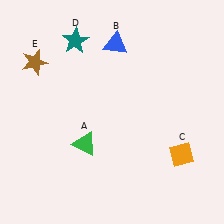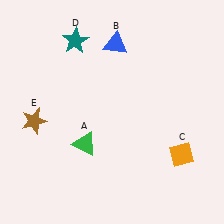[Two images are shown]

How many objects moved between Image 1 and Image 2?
1 object moved between the two images.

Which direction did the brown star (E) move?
The brown star (E) moved down.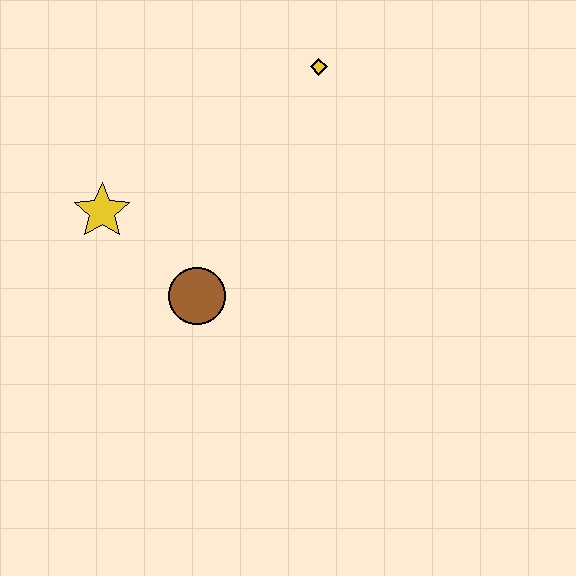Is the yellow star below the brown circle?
No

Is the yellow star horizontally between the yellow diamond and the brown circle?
No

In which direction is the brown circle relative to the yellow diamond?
The brown circle is below the yellow diamond.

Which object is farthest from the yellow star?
The yellow diamond is farthest from the yellow star.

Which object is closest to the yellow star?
The brown circle is closest to the yellow star.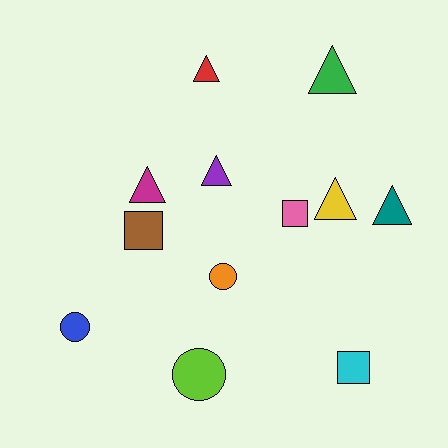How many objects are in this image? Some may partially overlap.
There are 12 objects.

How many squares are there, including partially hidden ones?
There are 3 squares.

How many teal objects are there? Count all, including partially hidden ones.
There is 1 teal object.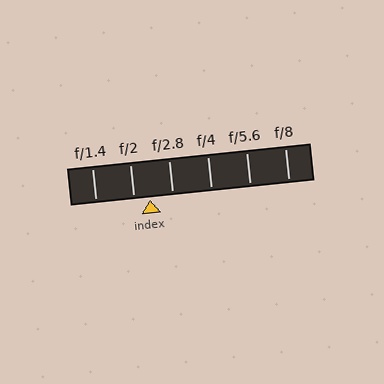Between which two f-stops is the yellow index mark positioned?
The index mark is between f/2 and f/2.8.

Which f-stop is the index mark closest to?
The index mark is closest to f/2.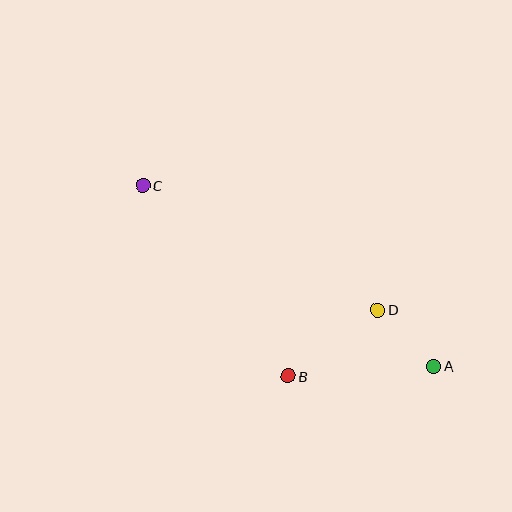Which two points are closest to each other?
Points A and D are closest to each other.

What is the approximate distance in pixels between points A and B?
The distance between A and B is approximately 146 pixels.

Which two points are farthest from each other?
Points A and C are farthest from each other.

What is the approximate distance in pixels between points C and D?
The distance between C and D is approximately 266 pixels.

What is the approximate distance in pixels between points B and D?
The distance between B and D is approximately 111 pixels.